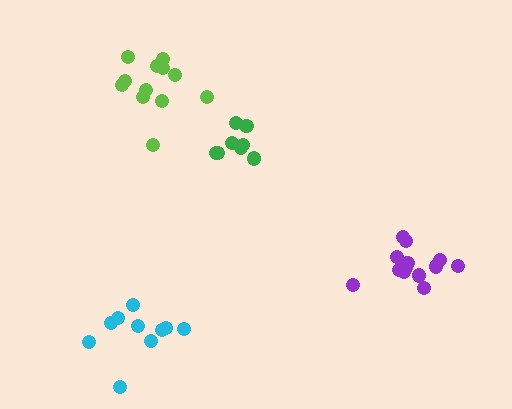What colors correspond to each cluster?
The clusters are colored: lime, cyan, green, purple.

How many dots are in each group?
Group 1: 12 dots, Group 2: 10 dots, Group 3: 8 dots, Group 4: 13 dots (43 total).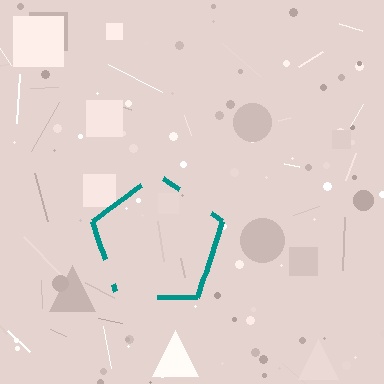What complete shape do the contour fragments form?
The contour fragments form a pentagon.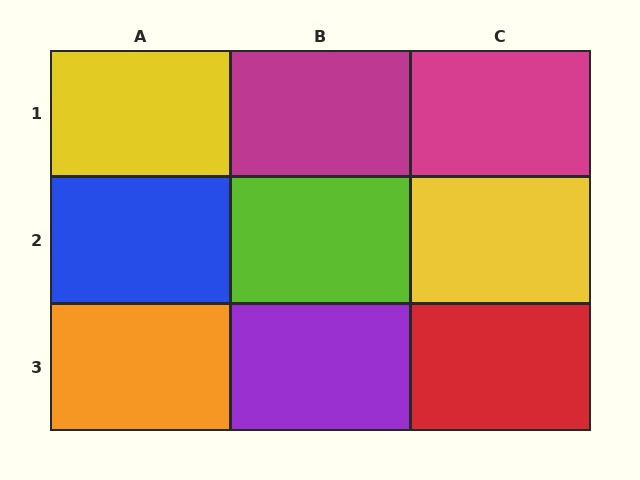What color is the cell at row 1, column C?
Magenta.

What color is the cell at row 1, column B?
Magenta.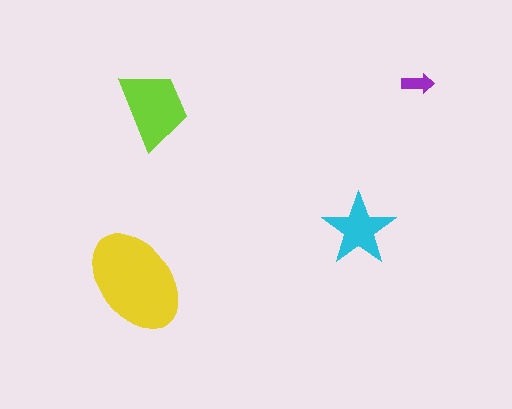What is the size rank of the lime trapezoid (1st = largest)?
2nd.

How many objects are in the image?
There are 4 objects in the image.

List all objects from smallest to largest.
The purple arrow, the cyan star, the lime trapezoid, the yellow ellipse.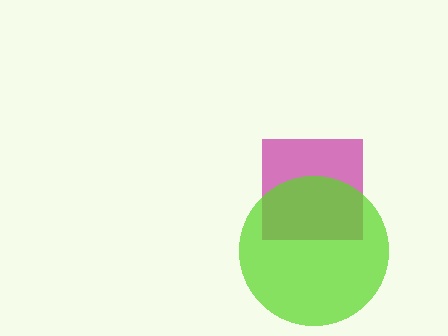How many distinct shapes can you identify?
There are 2 distinct shapes: a magenta square, a lime circle.